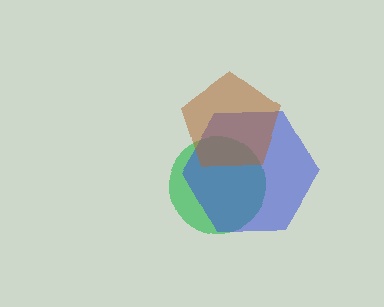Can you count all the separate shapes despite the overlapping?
Yes, there are 3 separate shapes.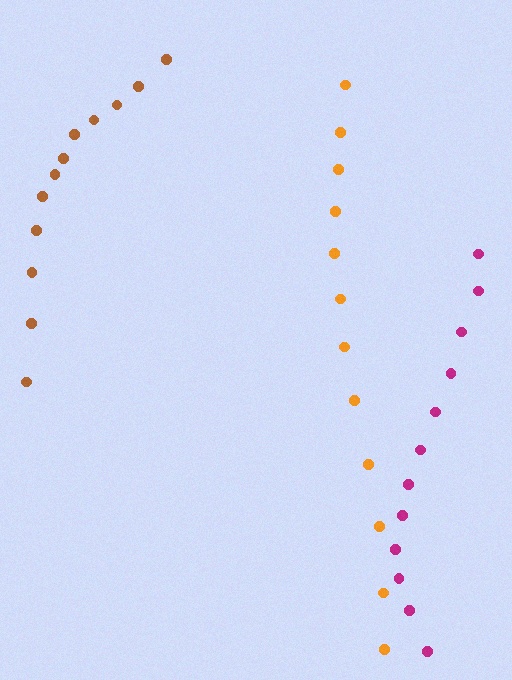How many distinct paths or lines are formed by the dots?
There are 3 distinct paths.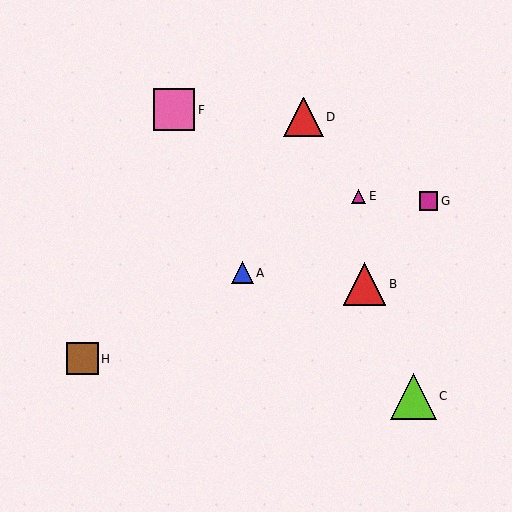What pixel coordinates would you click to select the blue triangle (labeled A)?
Click at (242, 273) to select the blue triangle A.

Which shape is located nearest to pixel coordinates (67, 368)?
The brown square (labeled H) at (82, 359) is nearest to that location.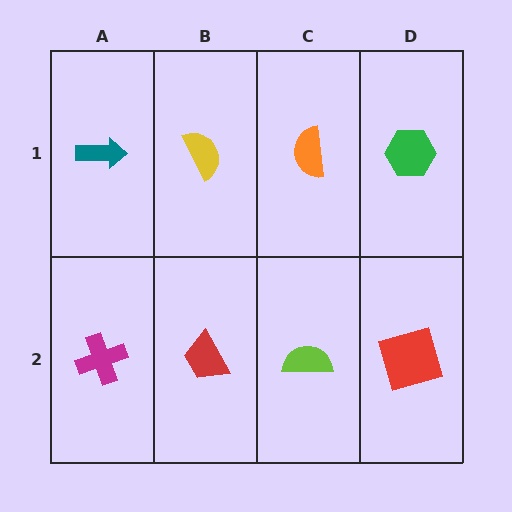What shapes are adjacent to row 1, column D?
A red square (row 2, column D), an orange semicircle (row 1, column C).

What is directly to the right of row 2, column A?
A red trapezoid.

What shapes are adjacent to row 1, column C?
A lime semicircle (row 2, column C), a yellow semicircle (row 1, column B), a green hexagon (row 1, column D).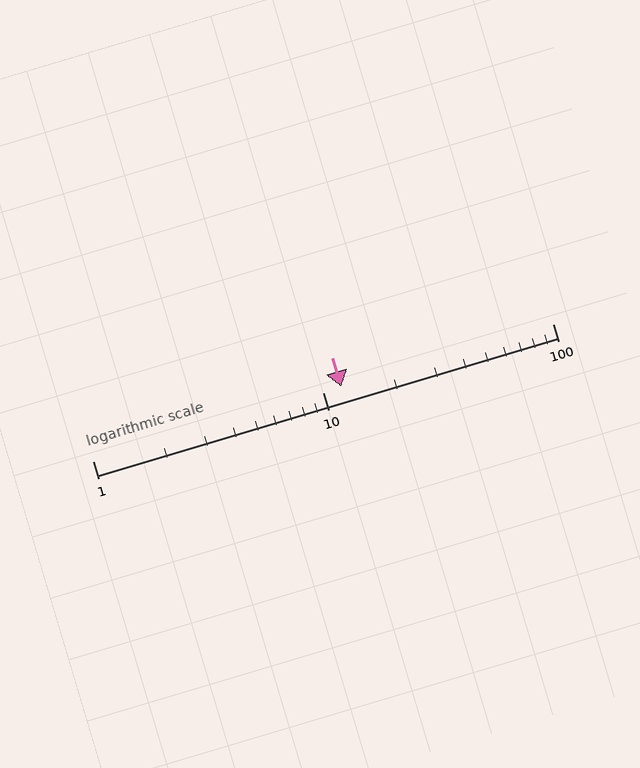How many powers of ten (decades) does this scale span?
The scale spans 2 decades, from 1 to 100.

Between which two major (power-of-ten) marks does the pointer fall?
The pointer is between 10 and 100.